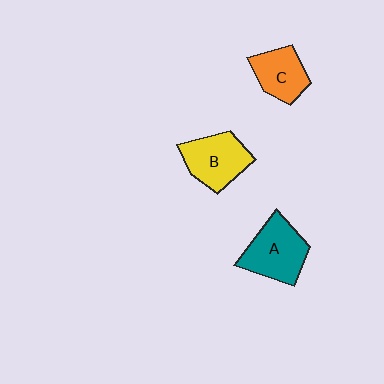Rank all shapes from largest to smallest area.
From largest to smallest: A (teal), B (yellow), C (orange).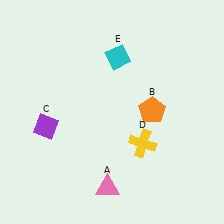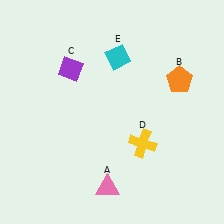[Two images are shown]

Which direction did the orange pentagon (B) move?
The orange pentagon (B) moved up.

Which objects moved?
The objects that moved are: the orange pentagon (B), the purple diamond (C).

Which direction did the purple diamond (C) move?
The purple diamond (C) moved up.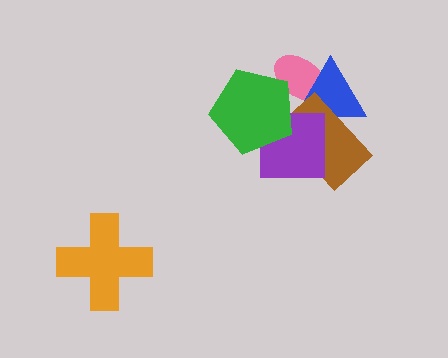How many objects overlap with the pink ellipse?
2 objects overlap with the pink ellipse.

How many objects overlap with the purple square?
3 objects overlap with the purple square.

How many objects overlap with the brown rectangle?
3 objects overlap with the brown rectangle.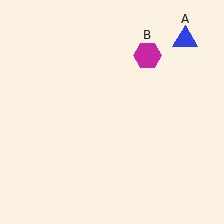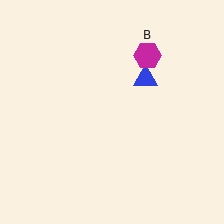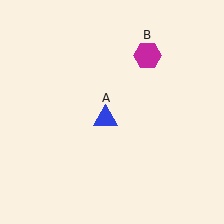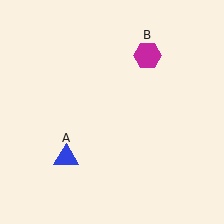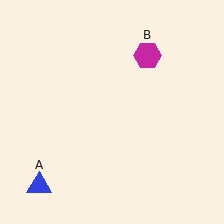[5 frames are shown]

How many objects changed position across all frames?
1 object changed position: blue triangle (object A).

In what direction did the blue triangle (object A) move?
The blue triangle (object A) moved down and to the left.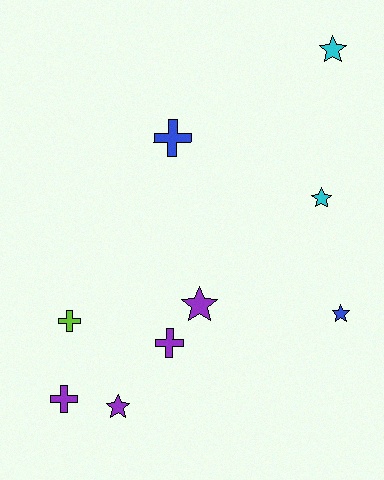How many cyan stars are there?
There are 2 cyan stars.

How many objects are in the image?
There are 9 objects.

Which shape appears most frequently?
Star, with 5 objects.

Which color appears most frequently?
Purple, with 4 objects.